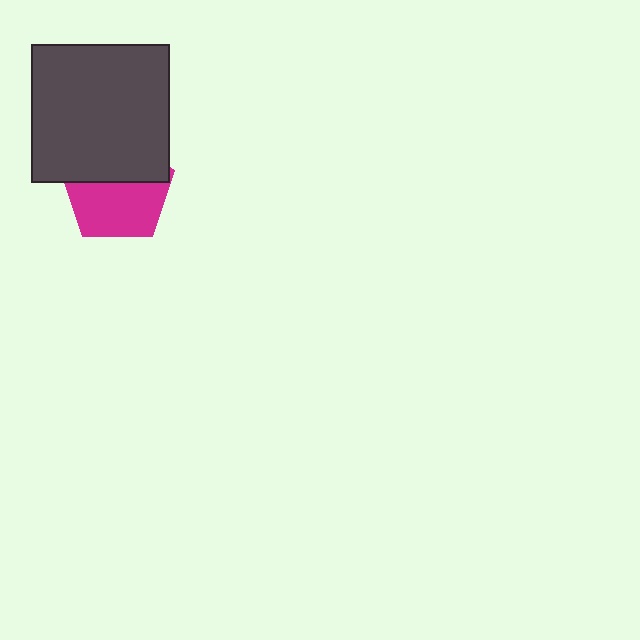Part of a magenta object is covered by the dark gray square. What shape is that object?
It is a pentagon.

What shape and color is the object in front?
The object in front is a dark gray square.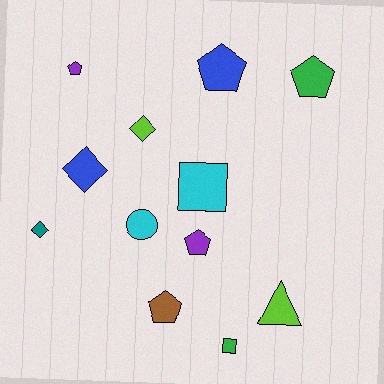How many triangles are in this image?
There is 1 triangle.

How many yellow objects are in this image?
There are no yellow objects.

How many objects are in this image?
There are 12 objects.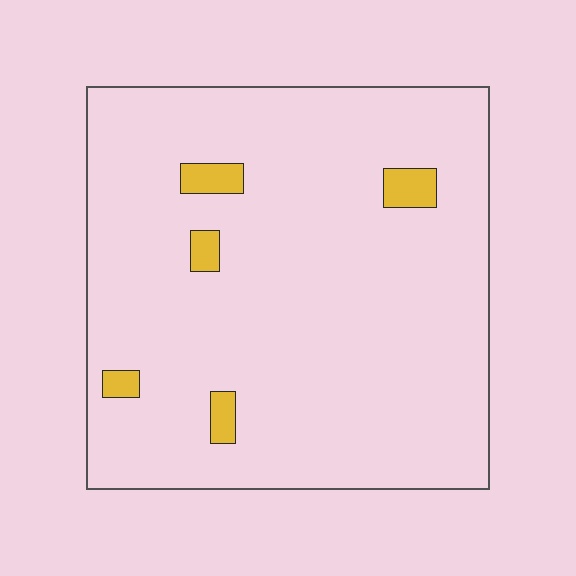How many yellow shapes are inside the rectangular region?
5.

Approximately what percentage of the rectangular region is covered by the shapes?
Approximately 5%.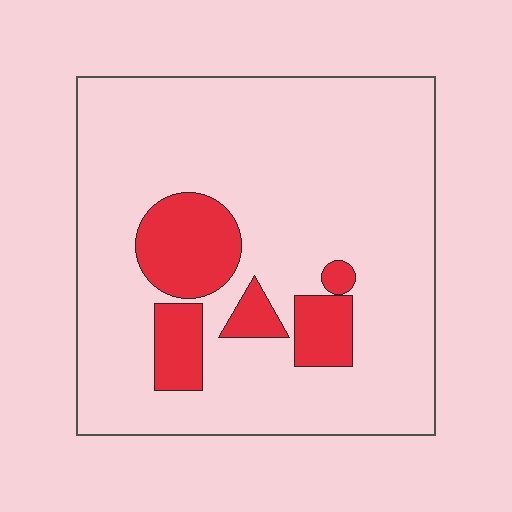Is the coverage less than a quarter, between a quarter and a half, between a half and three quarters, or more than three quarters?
Less than a quarter.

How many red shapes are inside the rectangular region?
5.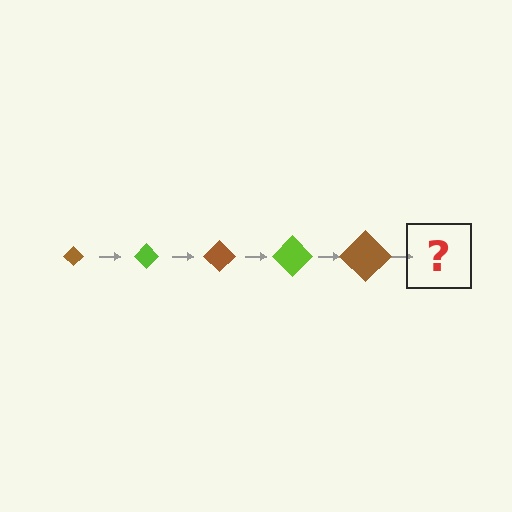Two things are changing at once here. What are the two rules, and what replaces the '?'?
The two rules are that the diamond grows larger each step and the color cycles through brown and lime. The '?' should be a lime diamond, larger than the previous one.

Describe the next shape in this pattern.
It should be a lime diamond, larger than the previous one.